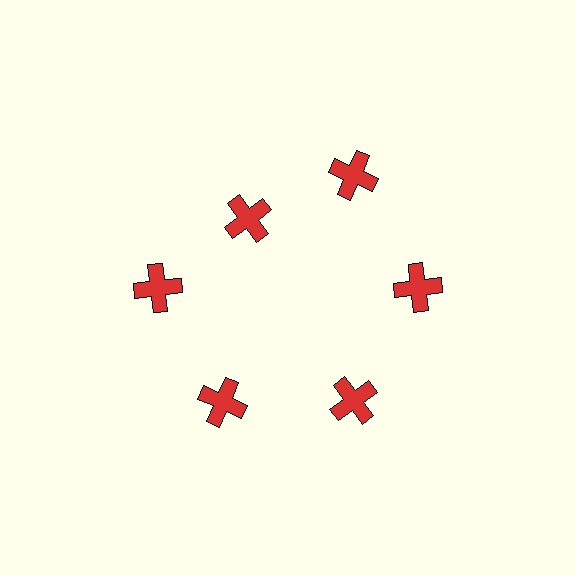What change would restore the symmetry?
The symmetry would be restored by moving it outward, back onto the ring so that all 6 crosses sit at equal angles and equal distance from the center.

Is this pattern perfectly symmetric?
No. The 6 red crosses are arranged in a ring, but one element near the 11 o'clock position is pulled inward toward the center, breaking the 6-fold rotational symmetry.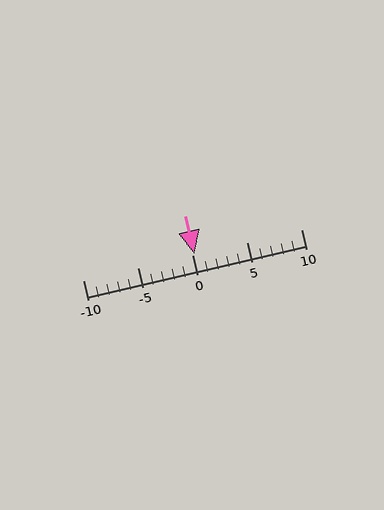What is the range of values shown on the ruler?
The ruler shows values from -10 to 10.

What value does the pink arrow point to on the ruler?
The pink arrow points to approximately 0.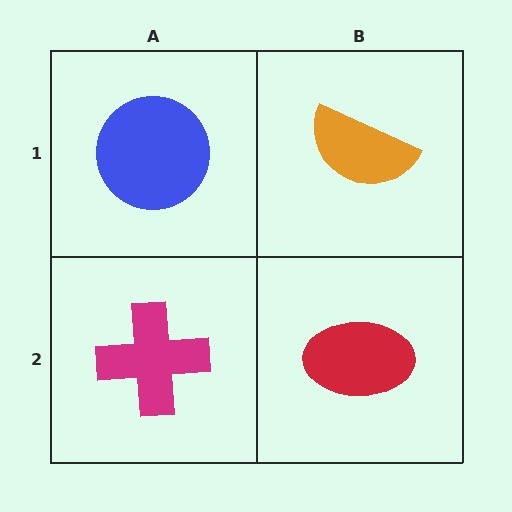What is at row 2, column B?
A red ellipse.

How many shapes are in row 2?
2 shapes.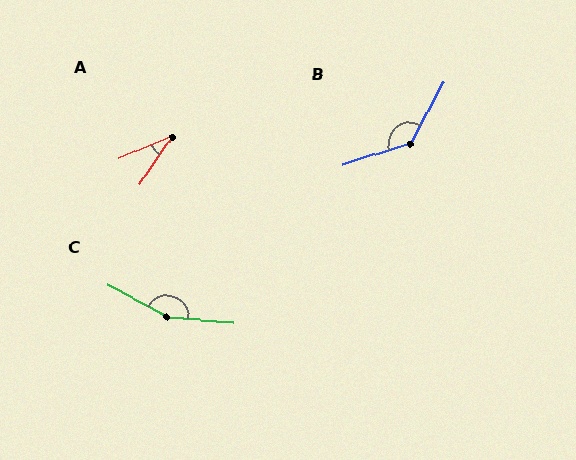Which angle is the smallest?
A, at approximately 33 degrees.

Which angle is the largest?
C, at approximately 157 degrees.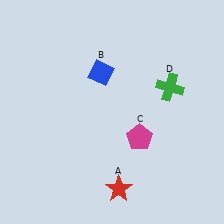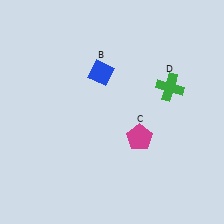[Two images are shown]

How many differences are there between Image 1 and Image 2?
There is 1 difference between the two images.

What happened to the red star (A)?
The red star (A) was removed in Image 2. It was in the bottom-right area of Image 1.